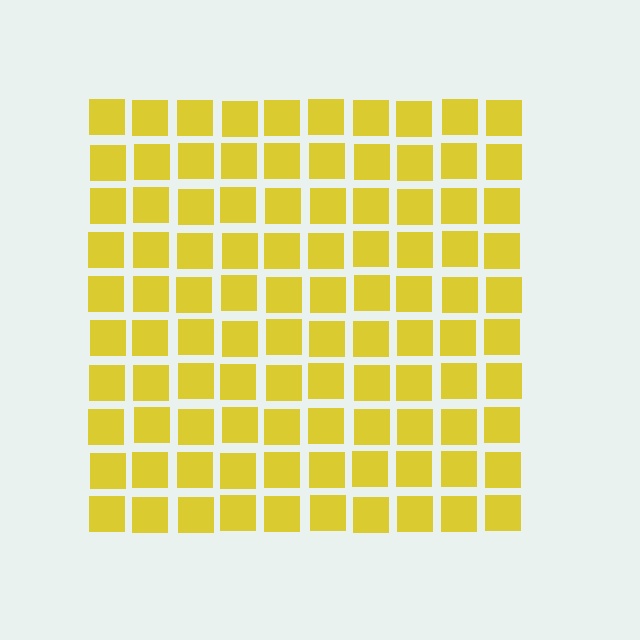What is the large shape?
The large shape is a square.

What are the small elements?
The small elements are squares.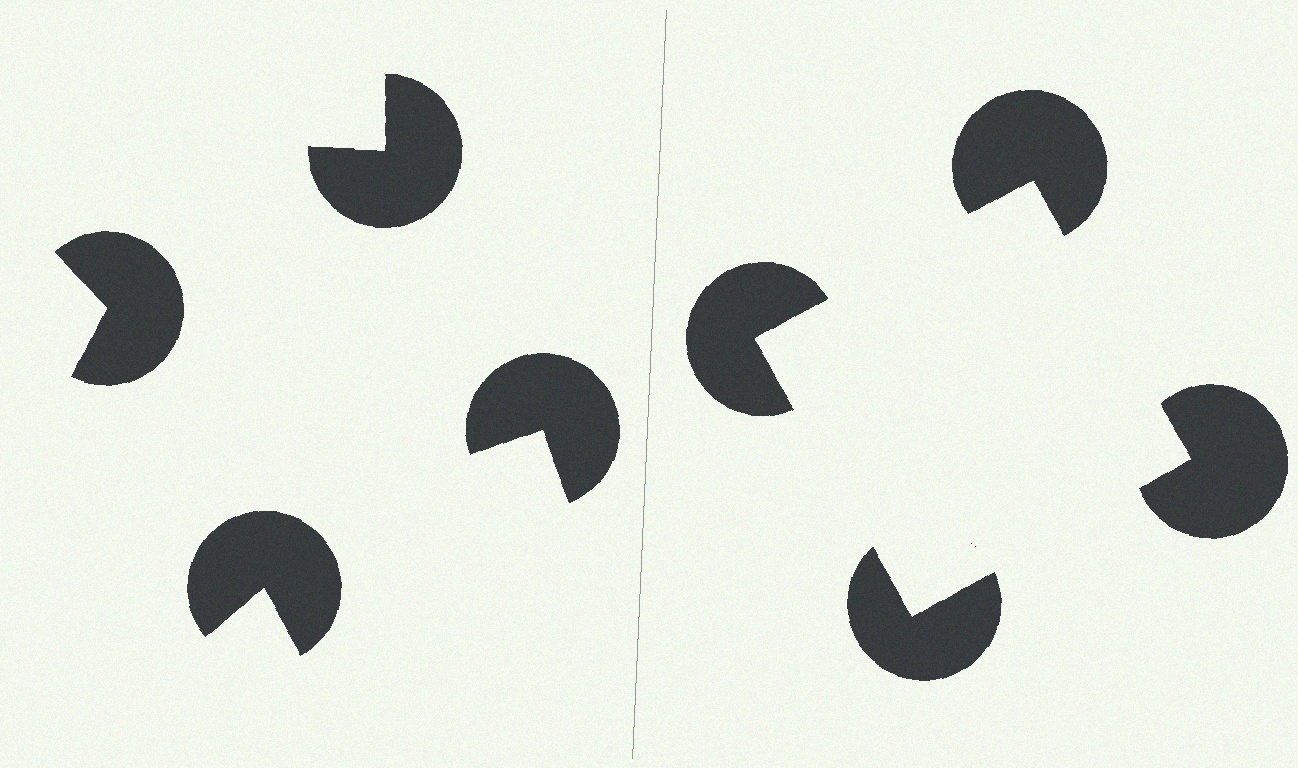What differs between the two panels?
The pac-man discs are positioned identically on both sides; only the wedge orientations differ. On the right they align to a square; on the left they are misaligned.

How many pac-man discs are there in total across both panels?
8 — 4 on each side.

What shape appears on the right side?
An illusory square.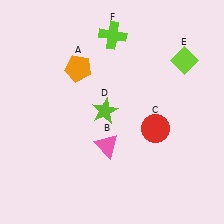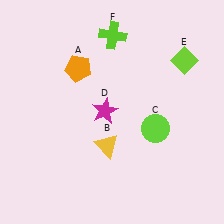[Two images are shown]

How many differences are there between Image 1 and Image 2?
There are 3 differences between the two images.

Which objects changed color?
B changed from pink to yellow. C changed from red to lime. D changed from lime to magenta.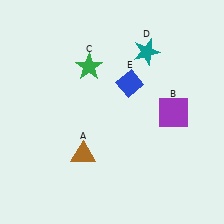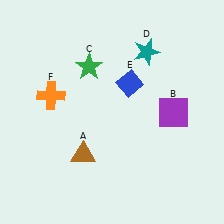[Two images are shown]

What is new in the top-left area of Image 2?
An orange cross (F) was added in the top-left area of Image 2.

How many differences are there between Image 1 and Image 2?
There is 1 difference between the two images.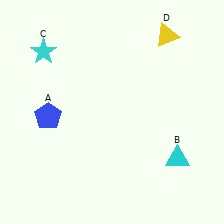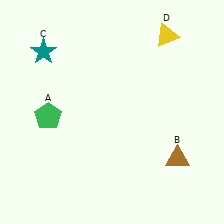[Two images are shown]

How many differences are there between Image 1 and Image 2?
There are 3 differences between the two images.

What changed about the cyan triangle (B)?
In Image 1, B is cyan. In Image 2, it changed to brown.